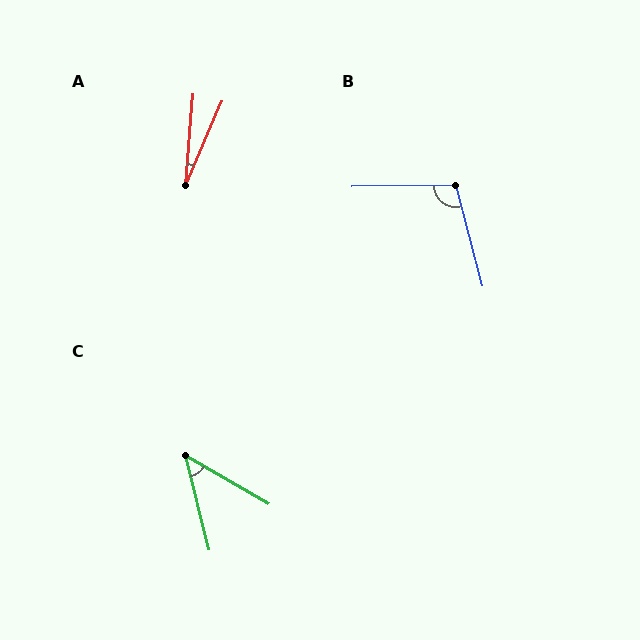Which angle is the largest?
B, at approximately 104 degrees.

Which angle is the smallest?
A, at approximately 19 degrees.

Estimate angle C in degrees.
Approximately 46 degrees.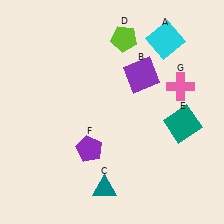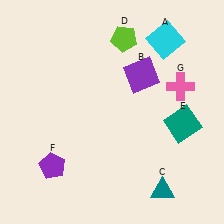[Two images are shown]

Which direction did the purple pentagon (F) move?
The purple pentagon (F) moved left.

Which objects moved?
The objects that moved are: the teal triangle (C), the purple pentagon (F).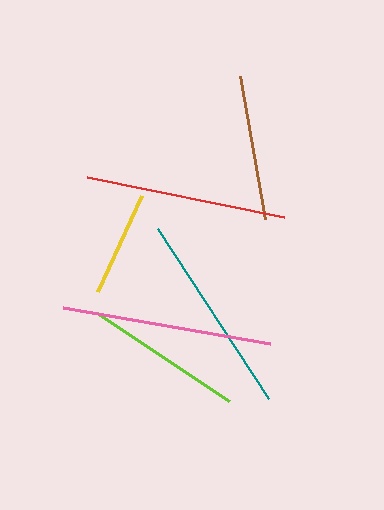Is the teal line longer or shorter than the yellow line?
The teal line is longer than the yellow line.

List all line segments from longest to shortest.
From longest to shortest: pink, teal, red, lime, brown, yellow.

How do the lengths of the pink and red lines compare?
The pink and red lines are approximately the same length.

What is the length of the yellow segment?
The yellow segment is approximately 105 pixels long.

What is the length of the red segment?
The red segment is approximately 201 pixels long.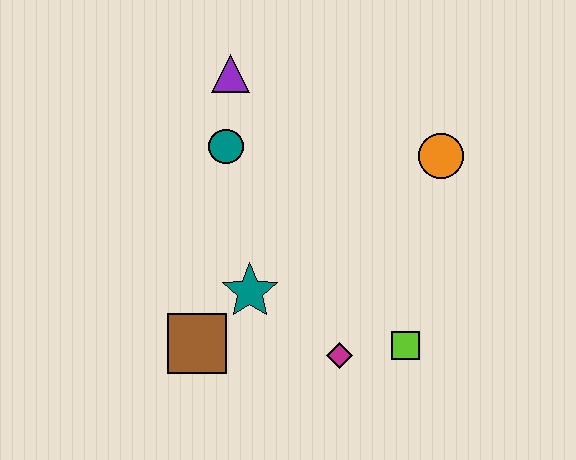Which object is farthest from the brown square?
The orange circle is farthest from the brown square.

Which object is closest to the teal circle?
The purple triangle is closest to the teal circle.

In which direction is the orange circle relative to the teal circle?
The orange circle is to the right of the teal circle.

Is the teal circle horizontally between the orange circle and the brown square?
Yes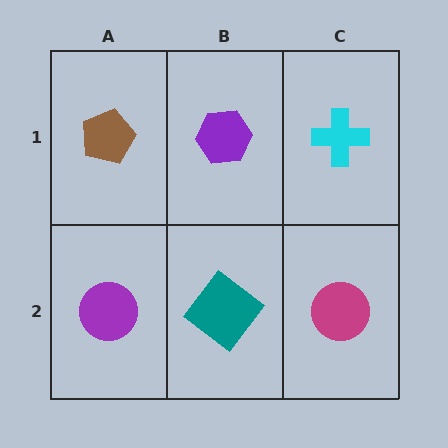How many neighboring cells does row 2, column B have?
3.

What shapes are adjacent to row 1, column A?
A purple circle (row 2, column A), a purple hexagon (row 1, column B).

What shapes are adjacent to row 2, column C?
A cyan cross (row 1, column C), a teal diamond (row 2, column B).